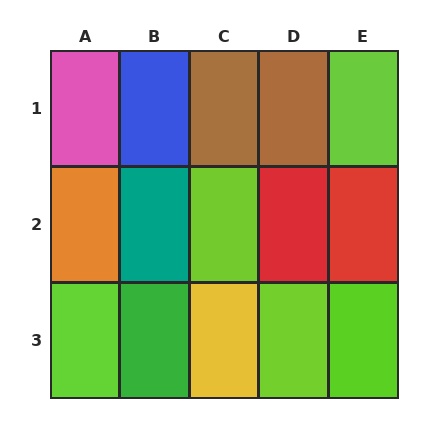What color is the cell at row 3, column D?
Lime.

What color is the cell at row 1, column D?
Brown.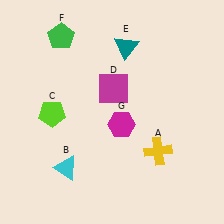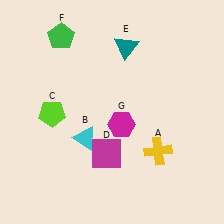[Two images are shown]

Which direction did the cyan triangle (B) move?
The cyan triangle (B) moved up.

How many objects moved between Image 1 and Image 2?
2 objects moved between the two images.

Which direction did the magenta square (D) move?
The magenta square (D) moved down.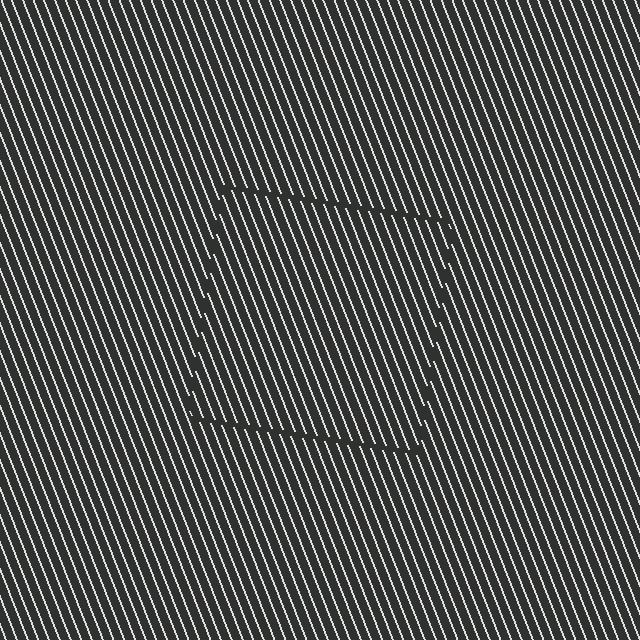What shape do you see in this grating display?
An illusory square. The interior of the shape contains the same grating, shifted by half a period — the contour is defined by the phase discontinuity where line-ends from the inner and outer gratings abut.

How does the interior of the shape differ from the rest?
The interior of the shape contains the same grating, shifted by half a period — the contour is defined by the phase discontinuity where line-ends from the inner and outer gratings abut.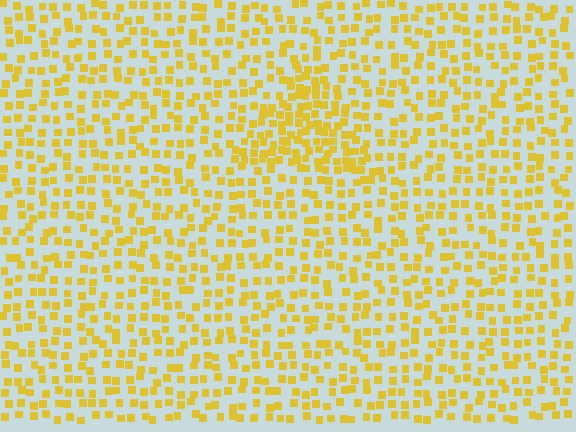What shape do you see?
I see a triangle.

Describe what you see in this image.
The image contains small yellow elements arranged at two different densities. A triangle-shaped region is visible where the elements are more densely packed than the surrounding area.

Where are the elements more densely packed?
The elements are more densely packed inside the triangle boundary.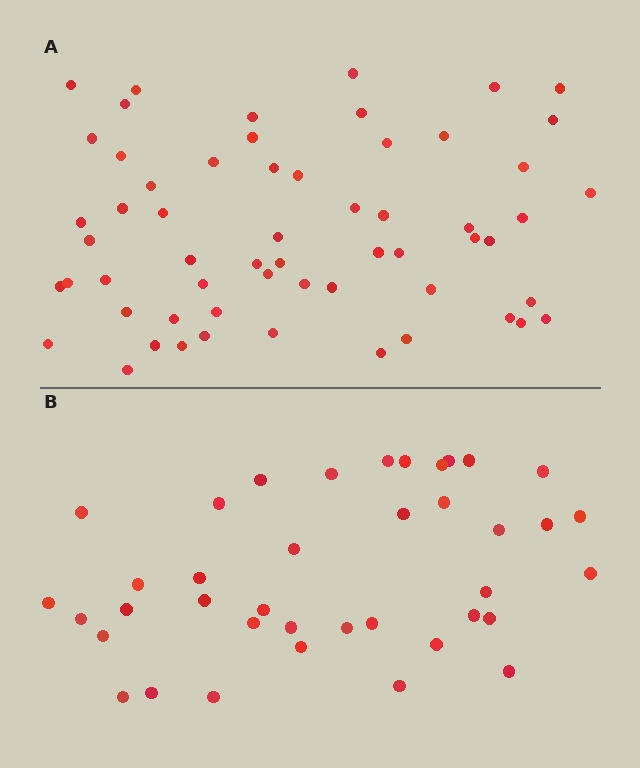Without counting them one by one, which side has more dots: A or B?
Region A (the top region) has more dots.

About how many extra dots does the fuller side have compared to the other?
Region A has approximately 20 more dots than region B.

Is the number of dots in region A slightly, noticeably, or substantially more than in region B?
Region A has substantially more. The ratio is roughly 1.5 to 1.